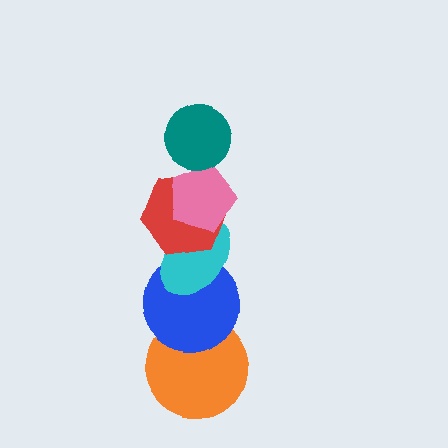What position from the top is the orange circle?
The orange circle is 6th from the top.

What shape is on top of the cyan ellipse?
The red hexagon is on top of the cyan ellipse.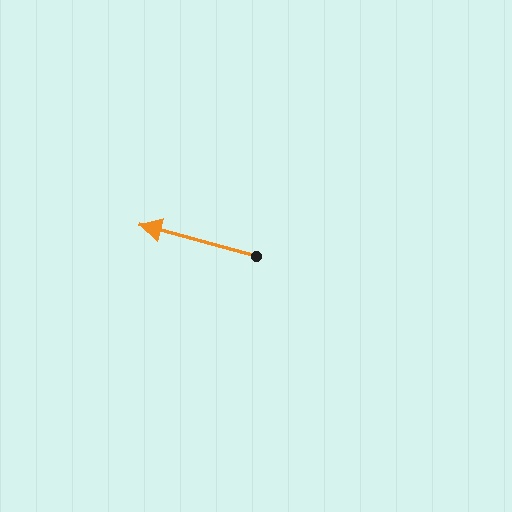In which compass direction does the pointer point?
West.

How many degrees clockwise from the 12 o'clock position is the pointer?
Approximately 285 degrees.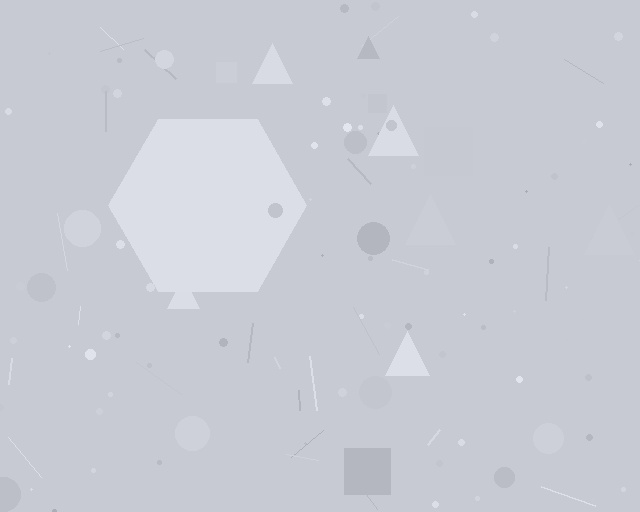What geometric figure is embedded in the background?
A hexagon is embedded in the background.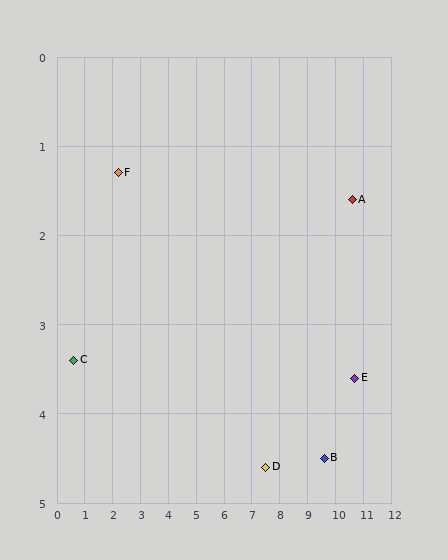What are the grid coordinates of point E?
Point E is at approximately (10.7, 3.6).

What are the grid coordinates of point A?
Point A is at approximately (10.6, 1.6).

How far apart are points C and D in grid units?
Points C and D are about 7.0 grid units apart.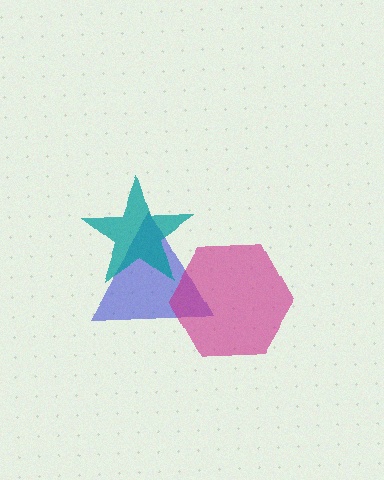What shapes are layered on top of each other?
The layered shapes are: a blue triangle, a teal star, a magenta hexagon.